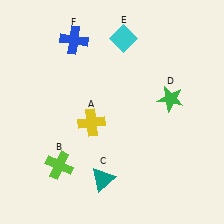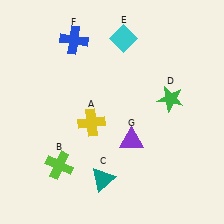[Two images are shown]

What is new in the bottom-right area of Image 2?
A purple triangle (G) was added in the bottom-right area of Image 2.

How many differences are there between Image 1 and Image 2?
There is 1 difference between the two images.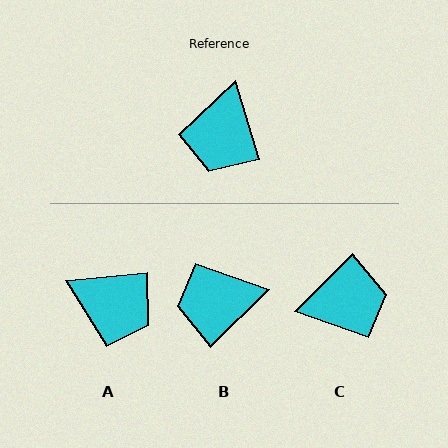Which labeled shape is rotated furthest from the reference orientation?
C, about 117 degrees away.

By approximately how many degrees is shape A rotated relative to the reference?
Approximately 78 degrees counter-clockwise.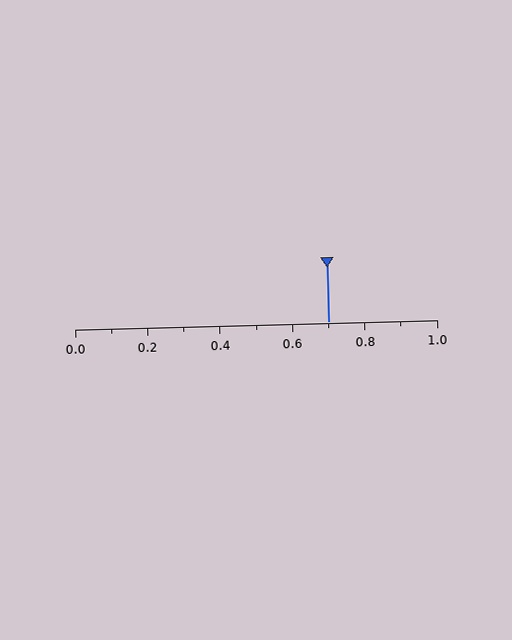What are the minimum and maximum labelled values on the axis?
The axis runs from 0.0 to 1.0.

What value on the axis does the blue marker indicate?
The marker indicates approximately 0.7.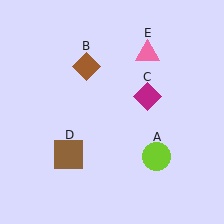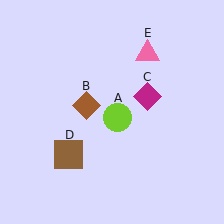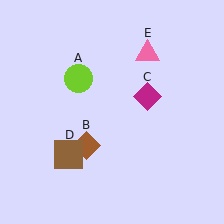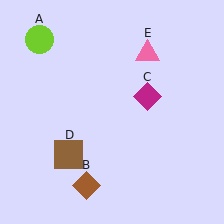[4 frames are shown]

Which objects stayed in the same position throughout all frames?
Magenta diamond (object C) and brown square (object D) and pink triangle (object E) remained stationary.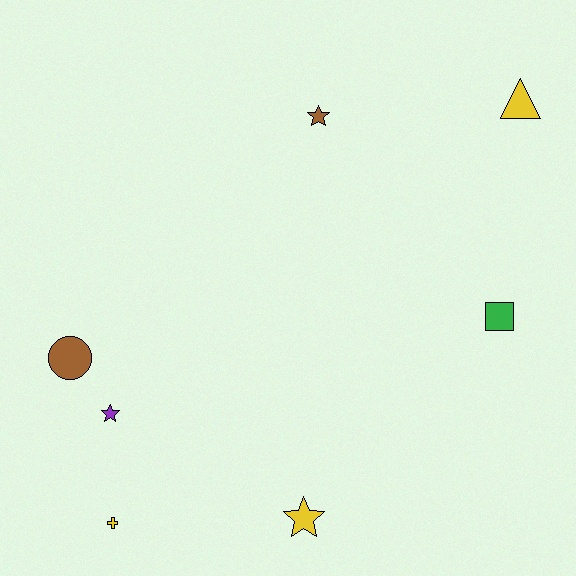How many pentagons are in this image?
There are no pentagons.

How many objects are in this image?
There are 7 objects.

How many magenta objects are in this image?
There are no magenta objects.